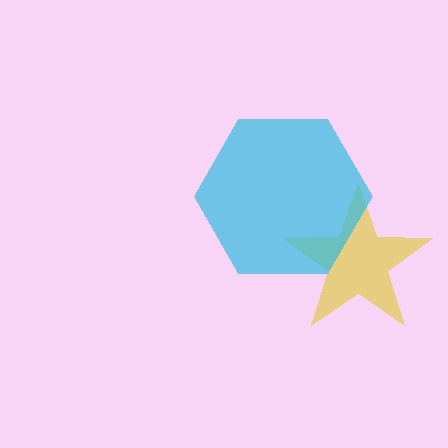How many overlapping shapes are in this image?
There are 2 overlapping shapes in the image.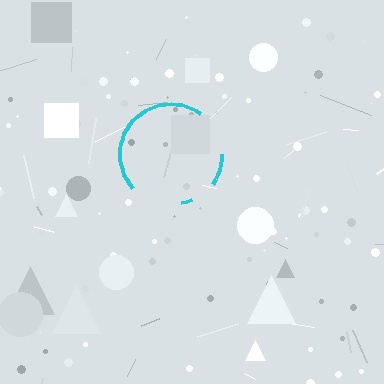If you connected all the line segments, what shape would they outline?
They would outline a circle.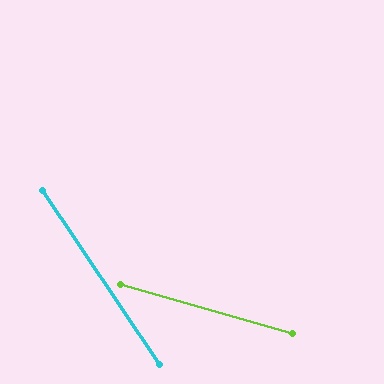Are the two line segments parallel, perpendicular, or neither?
Neither parallel nor perpendicular — they differ by about 40°.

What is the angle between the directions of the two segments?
Approximately 40 degrees.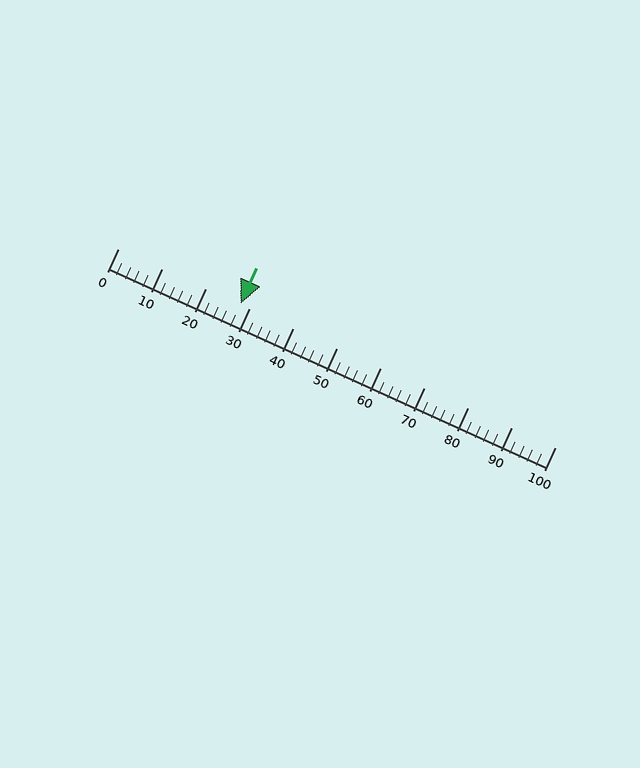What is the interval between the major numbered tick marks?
The major tick marks are spaced 10 units apart.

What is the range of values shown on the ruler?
The ruler shows values from 0 to 100.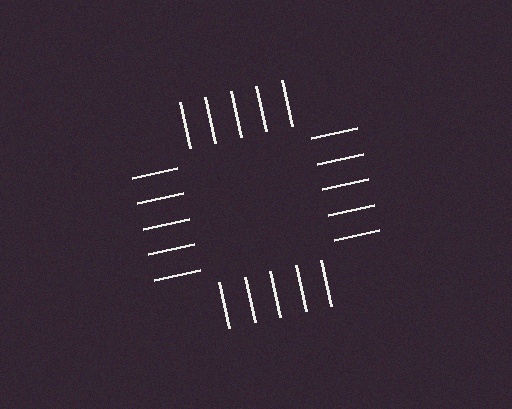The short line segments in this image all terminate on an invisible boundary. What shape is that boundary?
An illusory square — the line segments terminate on its edges but no continuous stroke is drawn.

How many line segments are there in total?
20 — 5 along each of the 4 edges.